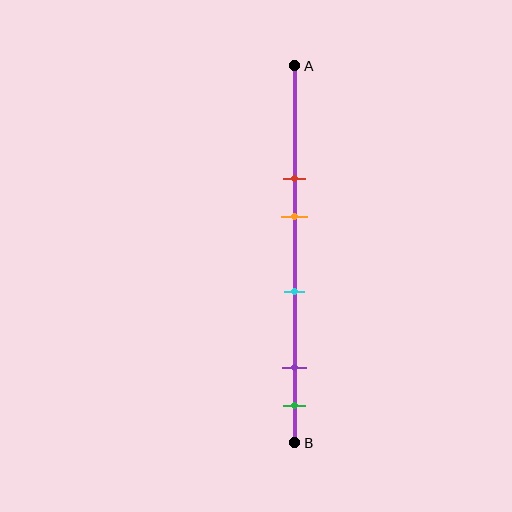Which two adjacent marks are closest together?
The purple and green marks are the closest adjacent pair.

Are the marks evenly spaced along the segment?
No, the marks are not evenly spaced.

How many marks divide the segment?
There are 5 marks dividing the segment.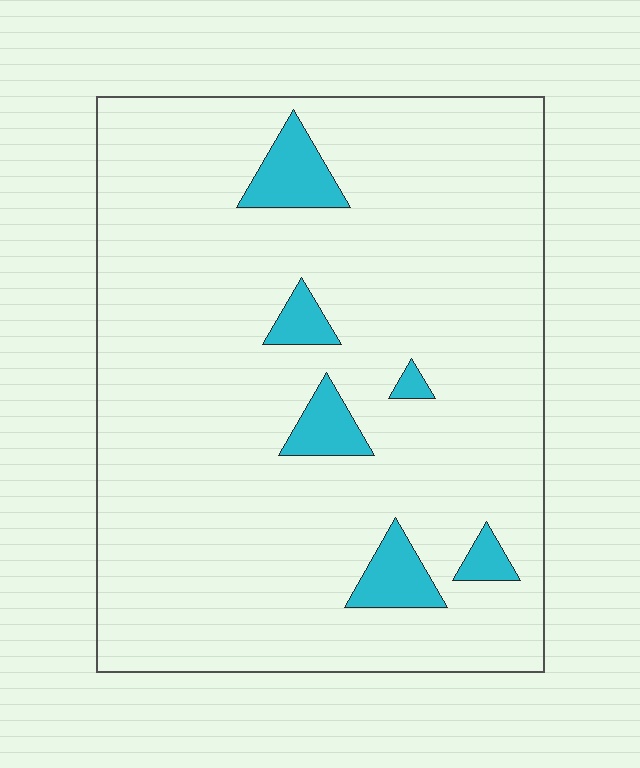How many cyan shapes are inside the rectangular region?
6.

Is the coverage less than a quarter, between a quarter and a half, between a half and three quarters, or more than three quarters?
Less than a quarter.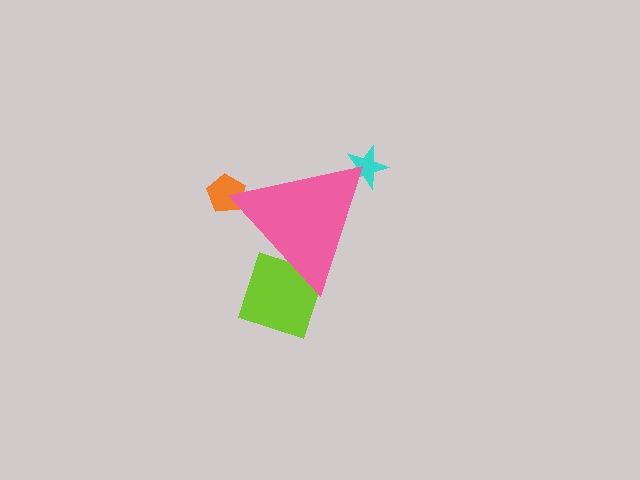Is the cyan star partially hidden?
Yes, the cyan star is partially hidden behind the pink triangle.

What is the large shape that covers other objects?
A pink triangle.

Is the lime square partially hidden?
Yes, the lime square is partially hidden behind the pink triangle.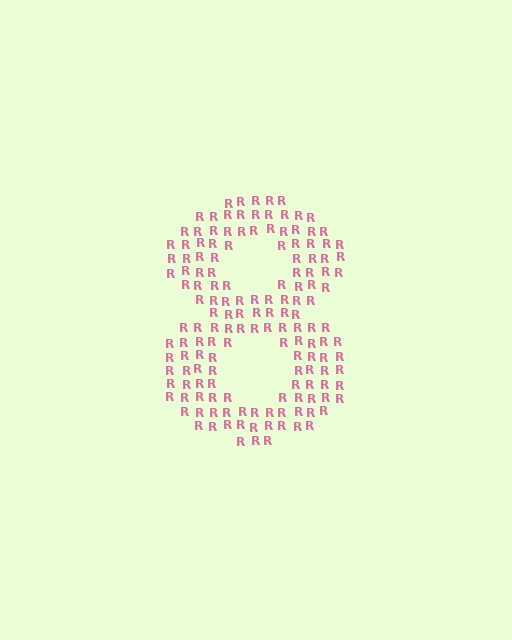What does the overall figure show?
The overall figure shows the digit 8.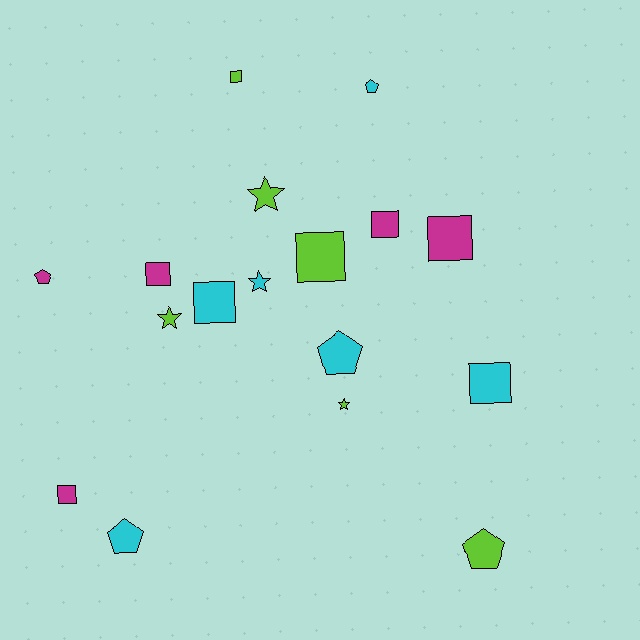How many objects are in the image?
There are 17 objects.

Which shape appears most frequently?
Square, with 8 objects.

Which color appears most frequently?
Lime, with 6 objects.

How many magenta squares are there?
There are 4 magenta squares.